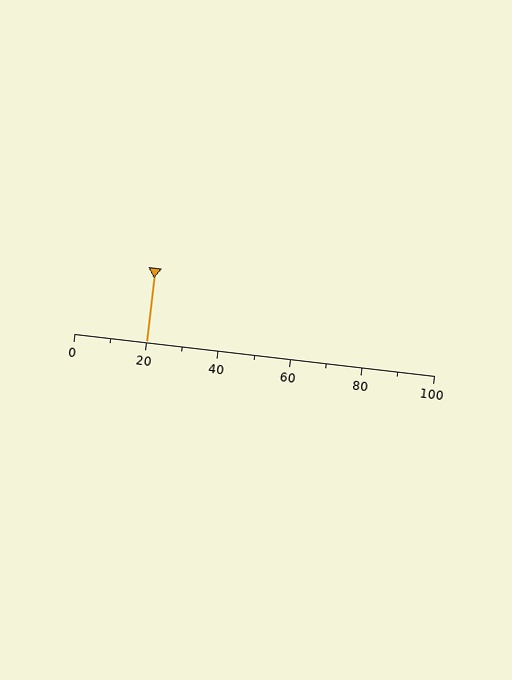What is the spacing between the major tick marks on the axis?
The major ticks are spaced 20 apart.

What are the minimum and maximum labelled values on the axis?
The axis runs from 0 to 100.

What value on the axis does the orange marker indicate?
The marker indicates approximately 20.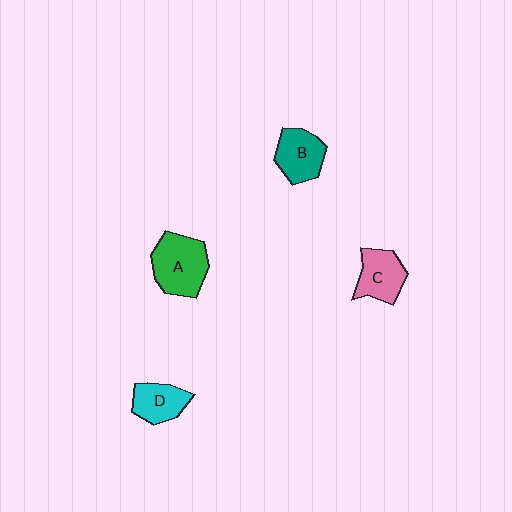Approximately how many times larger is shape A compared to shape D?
Approximately 1.6 times.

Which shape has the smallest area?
Shape D (cyan).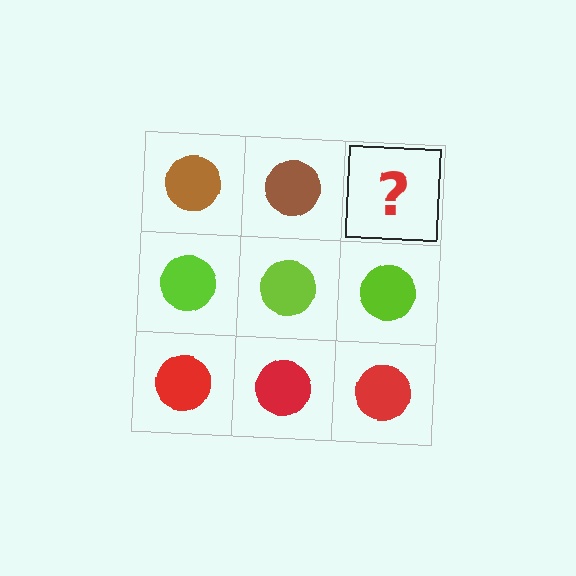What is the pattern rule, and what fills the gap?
The rule is that each row has a consistent color. The gap should be filled with a brown circle.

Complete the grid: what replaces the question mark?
The question mark should be replaced with a brown circle.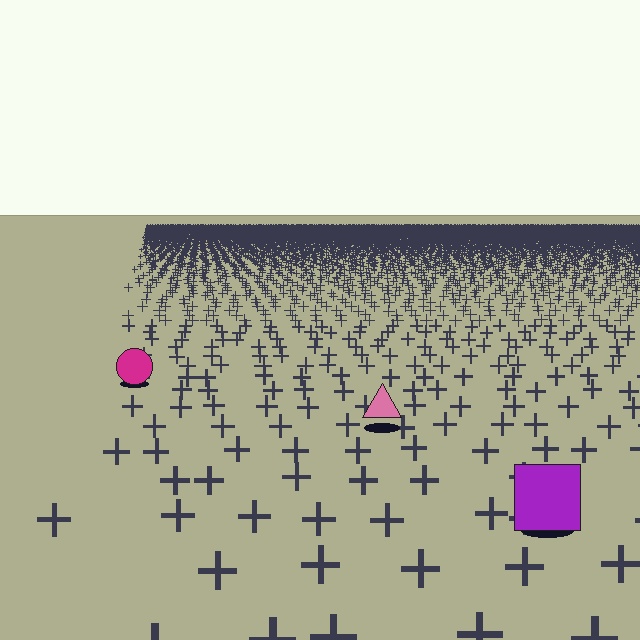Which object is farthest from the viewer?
The magenta circle is farthest from the viewer. It appears smaller and the ground texture around it is denser.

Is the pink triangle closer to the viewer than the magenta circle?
Yes. The pink triangle is closer — you can tell from the texture gradient: the ground texture is coarser near it.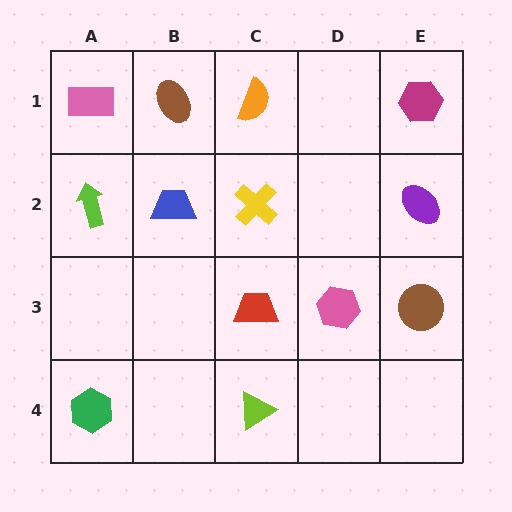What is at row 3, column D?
A pink hexagon.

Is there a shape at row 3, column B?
No, that cell is empty.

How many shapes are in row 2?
4 shapes.